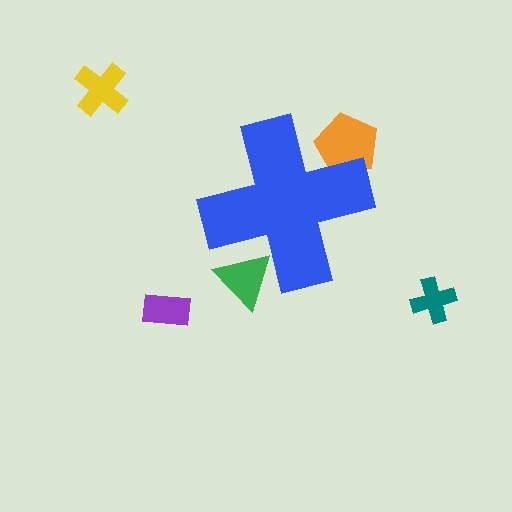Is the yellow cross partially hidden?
No, the yellow cross is fully visible.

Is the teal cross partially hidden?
No, the teal cross is fully visible.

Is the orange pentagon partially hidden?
Yes, the orange pentagon is partially hidden behind the blue cross.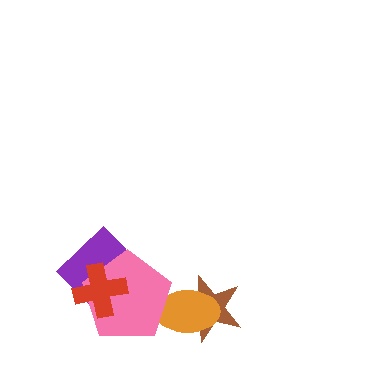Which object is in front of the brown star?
The orange ellipse is in front of the brown star.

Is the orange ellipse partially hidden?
Yes, it is partially covered by another shape.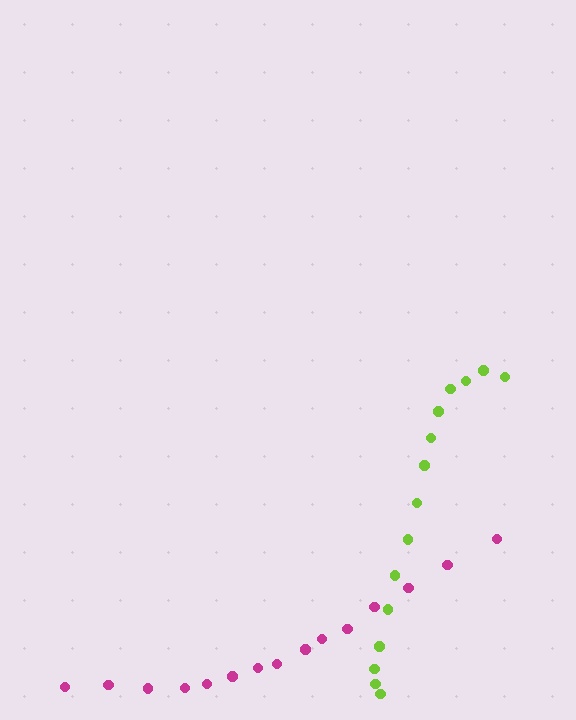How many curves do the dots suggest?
There are 2 distinct paths.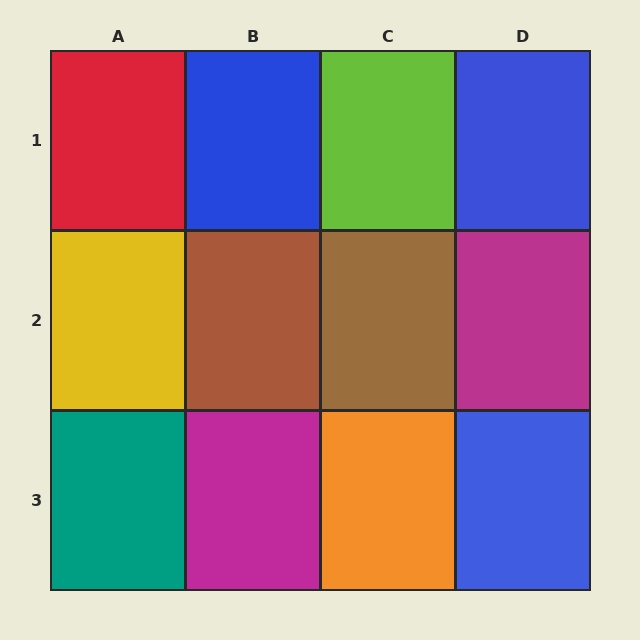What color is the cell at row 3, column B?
Magenta.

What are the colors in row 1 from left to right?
Red, blue, lime, blue.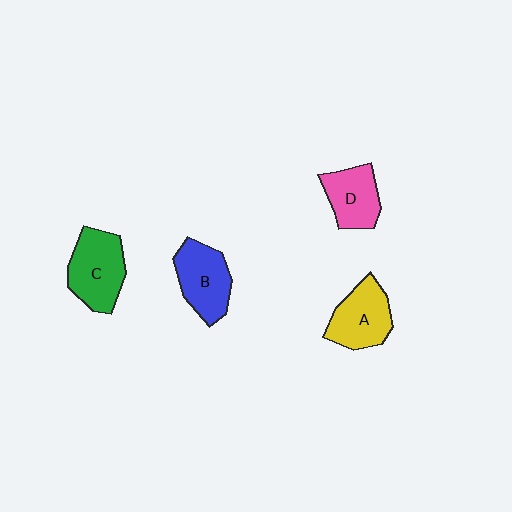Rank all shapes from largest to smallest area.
From largest to smallest: C (green), B (blue), A (yellow), D (pink).